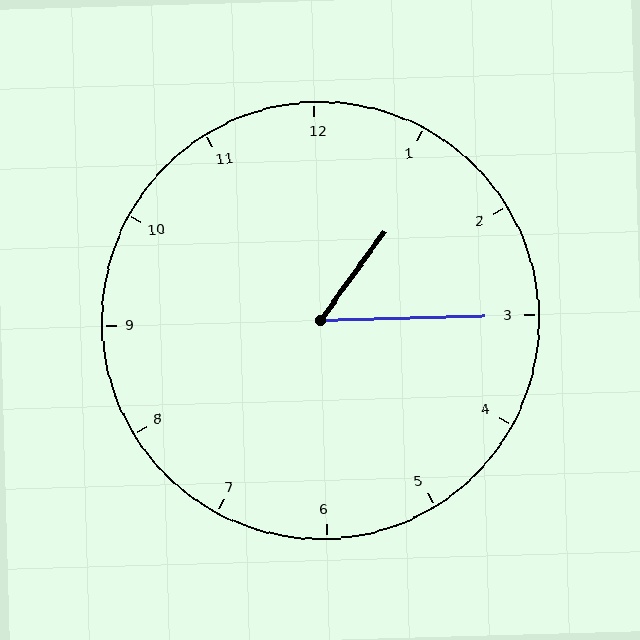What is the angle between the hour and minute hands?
Approximately 52 degrees.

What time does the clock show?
1:15.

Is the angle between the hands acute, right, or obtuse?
It is acute.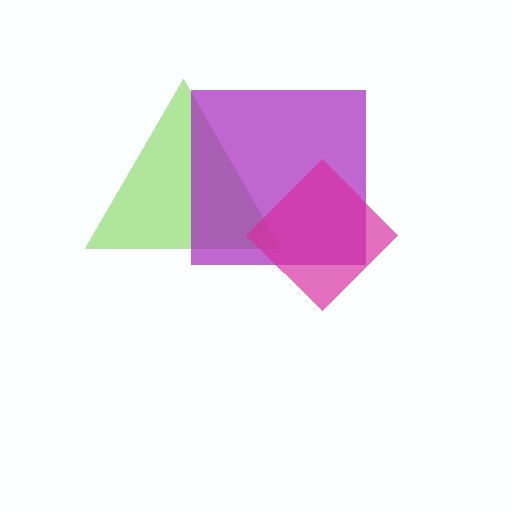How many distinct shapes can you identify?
There are 3 distinct shapes: a lime triangle, a purple square, a magenta diamond.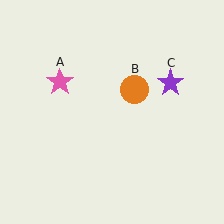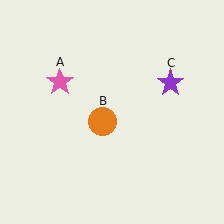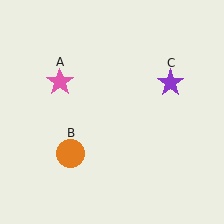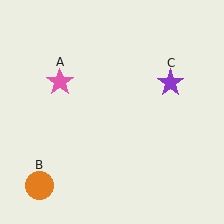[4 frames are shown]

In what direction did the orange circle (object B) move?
The orange circle (object B) moved down and to the left.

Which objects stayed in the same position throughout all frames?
Pink star (object A) and purple star (object C) remained stationary.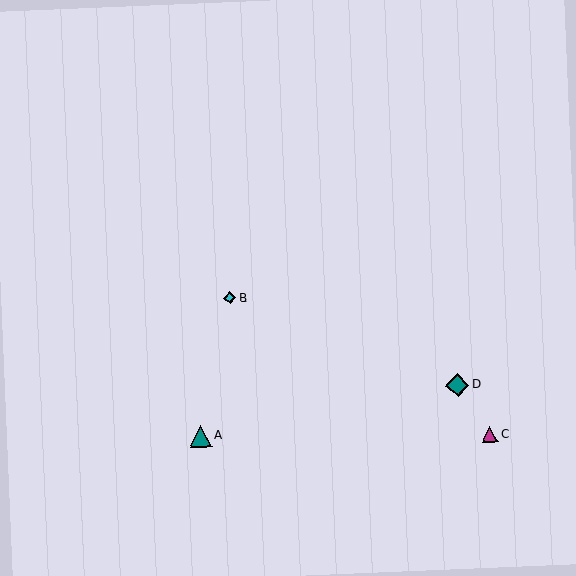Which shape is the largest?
The teal diamond (labeled D) is the largest.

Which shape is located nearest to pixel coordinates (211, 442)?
The teal triangle (labeled A) at (200, 436) is nearest to that location.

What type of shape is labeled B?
Shape B is a cyan diamond.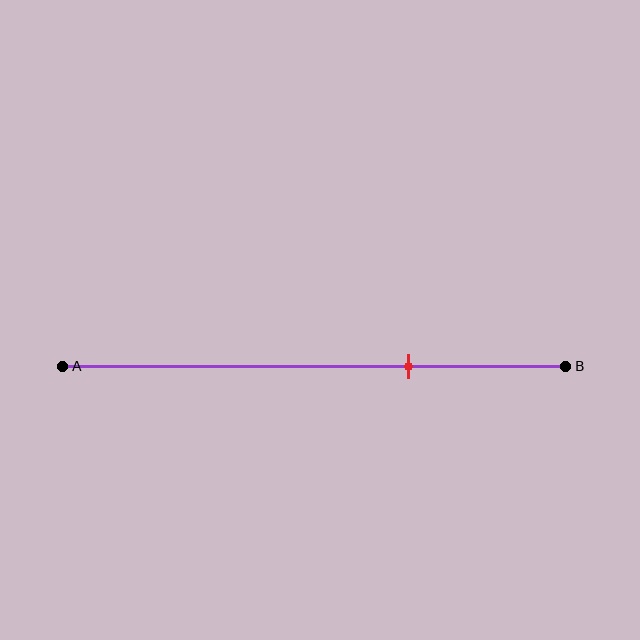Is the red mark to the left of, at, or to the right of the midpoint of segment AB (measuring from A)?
The red mark is to the right of the midpoint of segment AB.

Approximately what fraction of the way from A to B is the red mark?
The red mark is approximately 70% of the way from A to B.